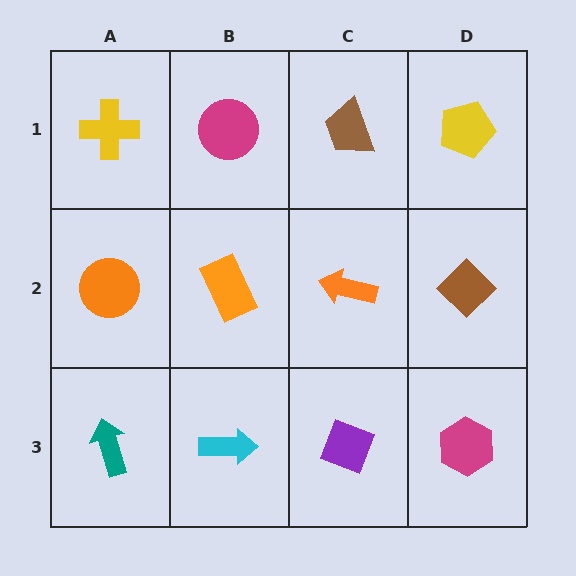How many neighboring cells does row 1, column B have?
3.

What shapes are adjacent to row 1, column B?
An orange rectangle (row 2, column B), a yellow cross (row 1, column A), a brown trapezoid (row 1, column C).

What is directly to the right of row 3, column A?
A cyan arrow.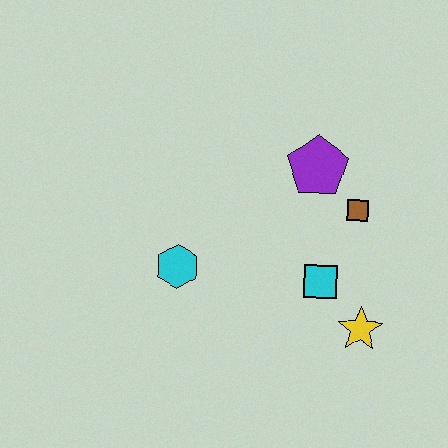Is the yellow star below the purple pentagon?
Yes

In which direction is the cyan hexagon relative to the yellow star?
The cyan hexagon is to the left of the yellow star.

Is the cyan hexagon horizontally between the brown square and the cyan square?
No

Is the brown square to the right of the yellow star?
No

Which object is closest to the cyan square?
The yellow star is closest to the cyan square.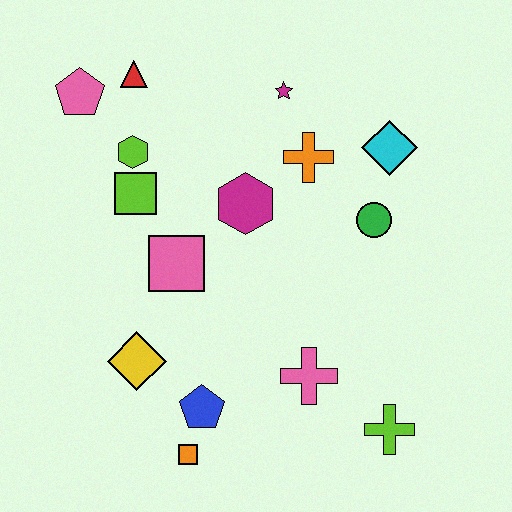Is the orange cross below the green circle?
No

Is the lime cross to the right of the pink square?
Yes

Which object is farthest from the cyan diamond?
The orange square is farthest from the cyan diamond.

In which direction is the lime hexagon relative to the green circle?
The lime hexagon is to the left of the green circle.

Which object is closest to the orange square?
The blue pentagon is closest to the orange square.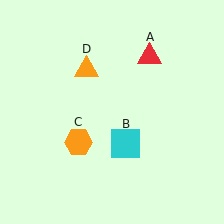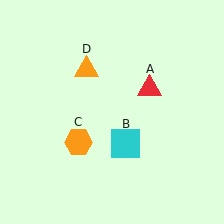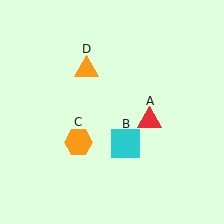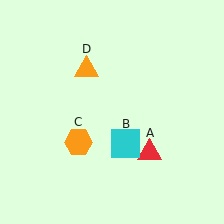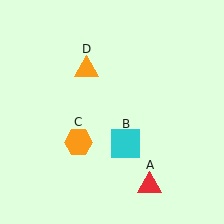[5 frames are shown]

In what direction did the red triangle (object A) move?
The red triangle (object A) moved down.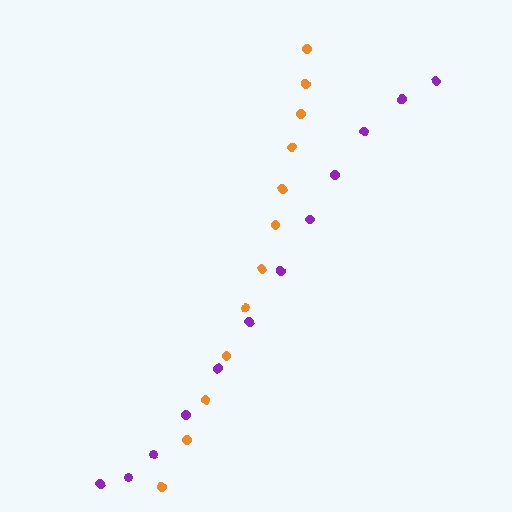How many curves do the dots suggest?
There are 2 distinct paths.